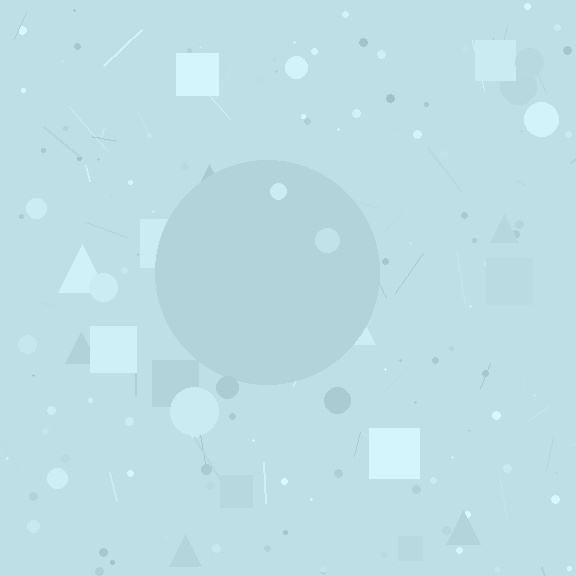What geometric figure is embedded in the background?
A circle is embedded in the background.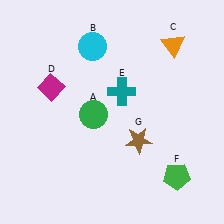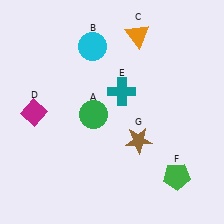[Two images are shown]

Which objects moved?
The objects that moved are: the orange triangle (C), the magenta diamond (D).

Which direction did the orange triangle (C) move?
The orange triangle (C) moved left.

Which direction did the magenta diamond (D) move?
The magenta diamond (D) moved down.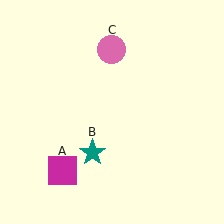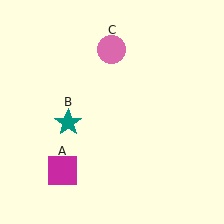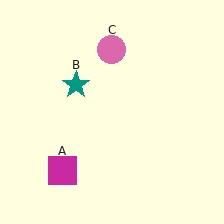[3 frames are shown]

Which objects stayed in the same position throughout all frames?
Magenta square (object A) and pink circle (object C) remained stationary.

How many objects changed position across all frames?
1 object changed position: teal star (object B).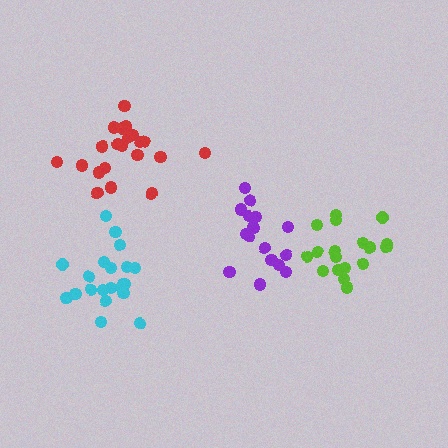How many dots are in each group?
Group 1: 16 dots, Group 2: 21 dots, Group 3: 18 dots, Group 4: 21 dots (76 total).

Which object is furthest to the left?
The cyan cluster is leftmost.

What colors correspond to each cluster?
The clusters are colored: purple, cyan, lime, red.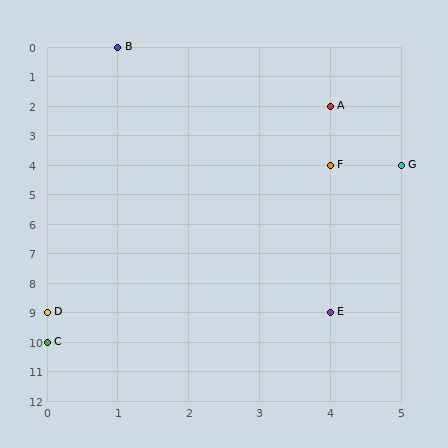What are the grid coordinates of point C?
Point C is at grid coordinates (0, 10).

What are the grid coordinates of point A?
Point A is at grid coordinates (4, 2).